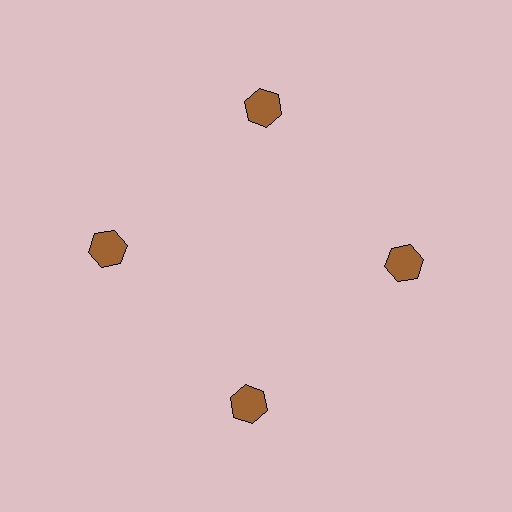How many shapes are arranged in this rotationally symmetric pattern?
There are 4 shapes, arranged in 4 groups of 1.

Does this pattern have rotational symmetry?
Yes, this pattern has 4-fold rotational symmetry. It looks the same after rotating 90 degrees around the center.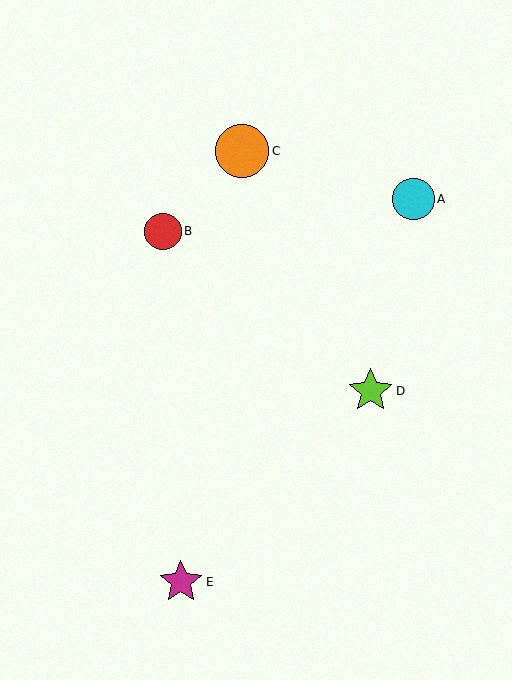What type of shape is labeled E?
Shape E is a magenta star.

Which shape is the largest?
The orange circle (labeled C) is the largest.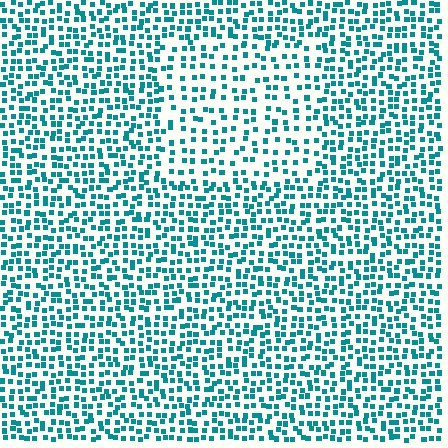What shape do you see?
I see a rectangle.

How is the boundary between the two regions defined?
The boundary is defined by a change in element density (approximately 1.7x ratio). All elements are the same color, size, and shape.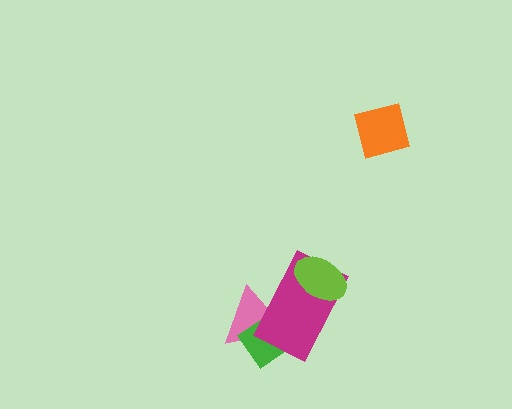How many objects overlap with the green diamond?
2 objects overlap with the green diamond.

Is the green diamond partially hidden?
Yes, it is partially covered by another shape.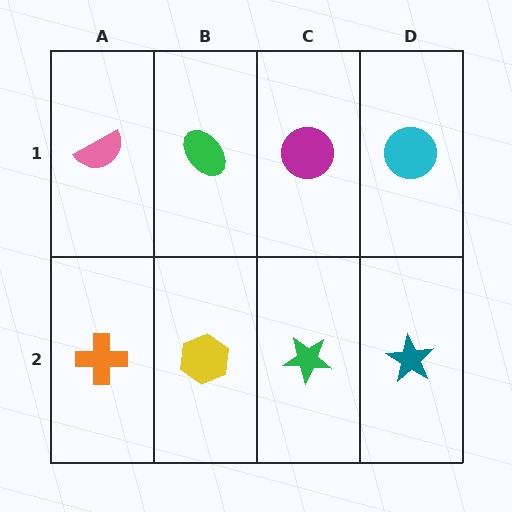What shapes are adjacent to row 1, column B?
A yellow hexagon (row 2, column B), a pink semicircle (row 1, column A), a magenta circle (row 1, column C).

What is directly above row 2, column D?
A cyan circle.